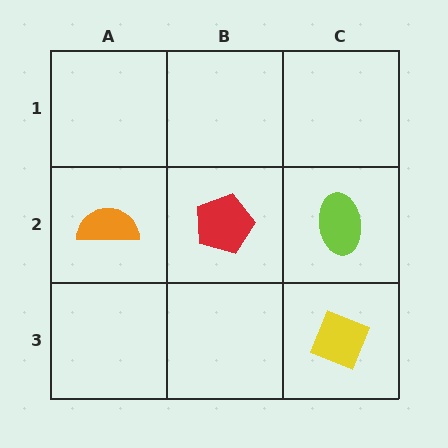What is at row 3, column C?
A yellow diamond.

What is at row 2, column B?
A red pentagon.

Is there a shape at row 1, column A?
No, that cell is empty.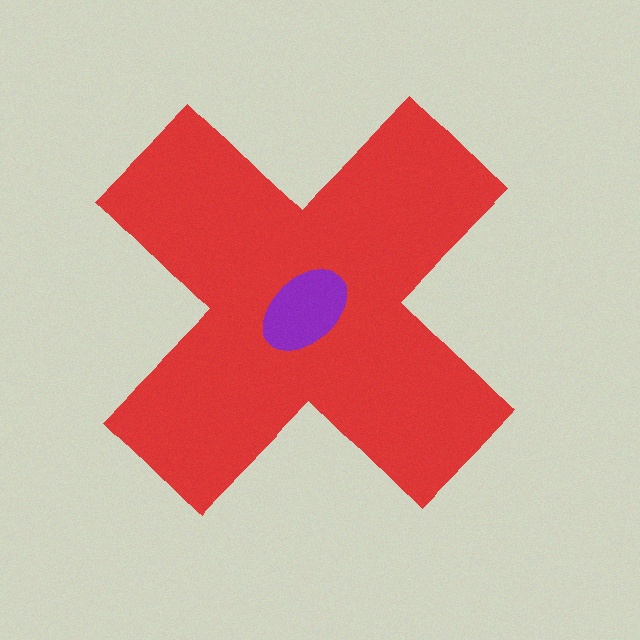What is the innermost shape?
The purple ellipse.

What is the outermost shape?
The red cross.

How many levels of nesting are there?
2.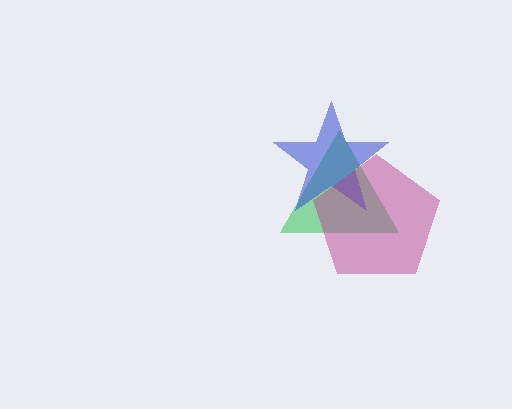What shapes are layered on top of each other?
The layered shapes are: a green triangle, a blue star, a magenta pentagon.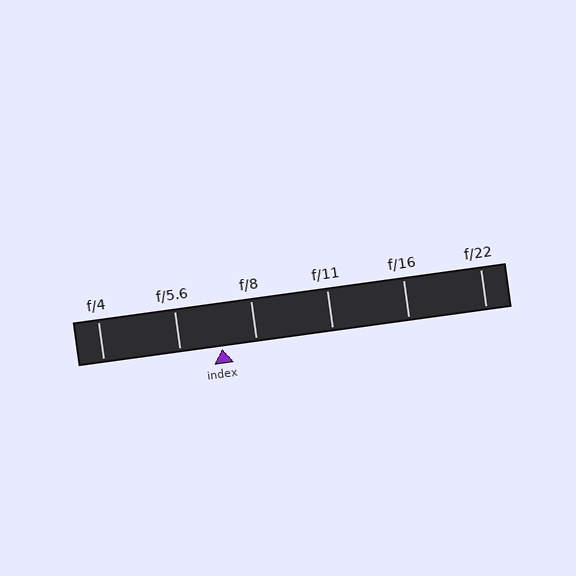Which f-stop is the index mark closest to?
The index mark is closest to f/8.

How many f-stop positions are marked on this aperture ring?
There are 6 f-stop positions marked.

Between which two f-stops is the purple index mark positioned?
The index mark is between f/5.6 and f/8.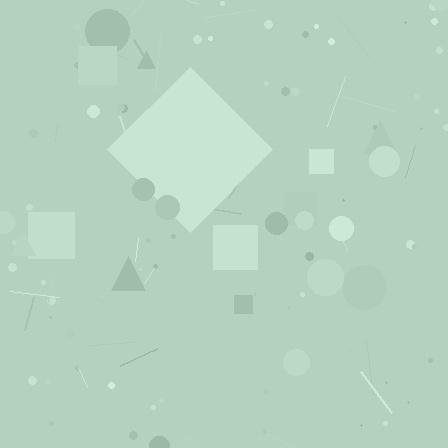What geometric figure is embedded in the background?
A diamond is embedded in the background.